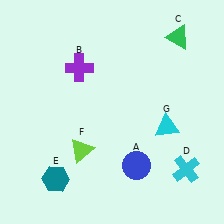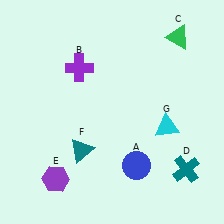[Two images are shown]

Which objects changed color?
D changed from cyan to teal. E changed from teal to purple. F changed from lime to teal.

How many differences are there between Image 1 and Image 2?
There are 3 differences between the two images.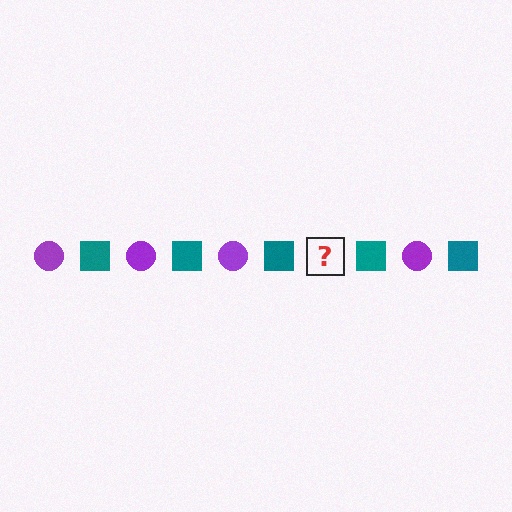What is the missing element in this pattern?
The missing element is a purple circle.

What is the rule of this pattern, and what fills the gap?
The rule is that the pattern alternates between purple circle and teal square. The gap should be filled with a purple circle.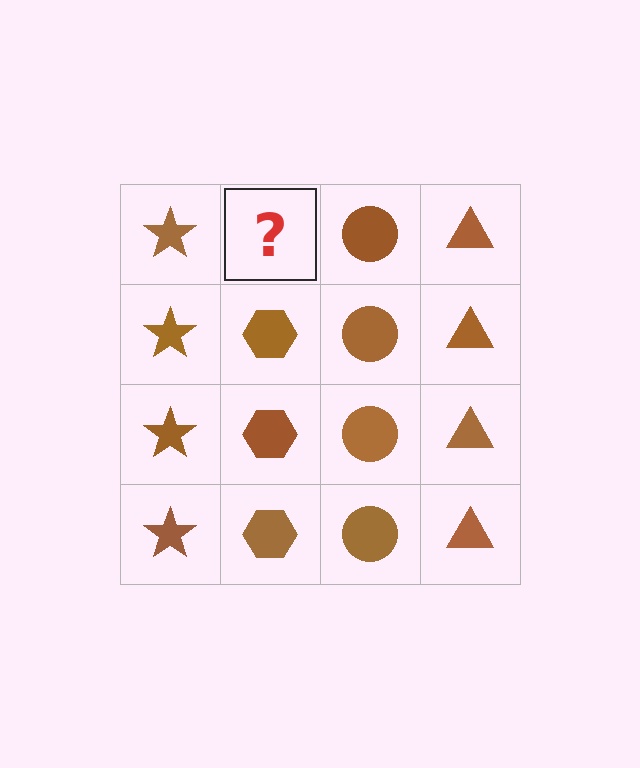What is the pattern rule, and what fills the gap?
The rule is that each column has a consistent shape. The gap should be filled with a brown hexagon.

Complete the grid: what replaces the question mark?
The question mark should be replaced with a brown hexagon.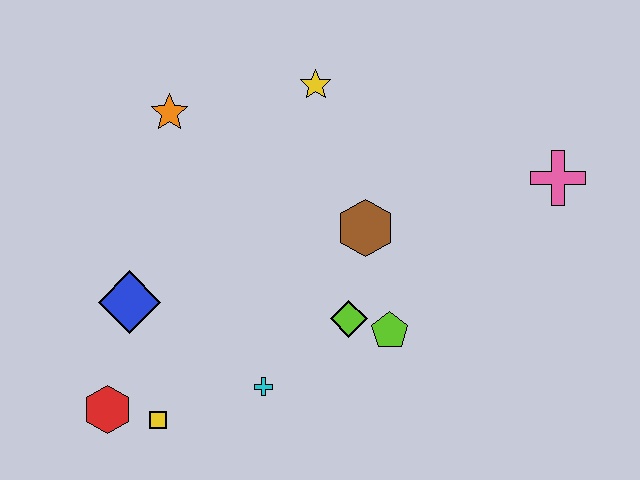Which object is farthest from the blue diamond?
The pink cross is farthest from the blue diamond.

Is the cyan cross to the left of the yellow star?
Yes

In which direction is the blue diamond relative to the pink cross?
The blue diamond is to the left of the pink cross.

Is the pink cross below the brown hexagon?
No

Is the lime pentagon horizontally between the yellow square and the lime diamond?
No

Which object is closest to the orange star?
The yellow star is closest to the orange star.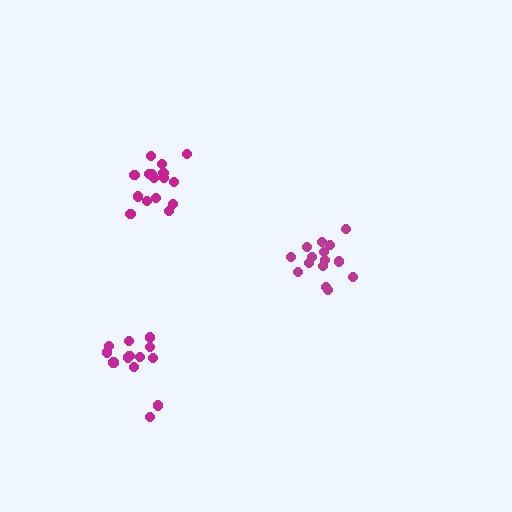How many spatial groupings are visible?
There are 3 spatial groupings.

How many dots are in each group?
Group 1: 15 dots, Group 2: 17 dots, Group 3: 13 dots (45 total).